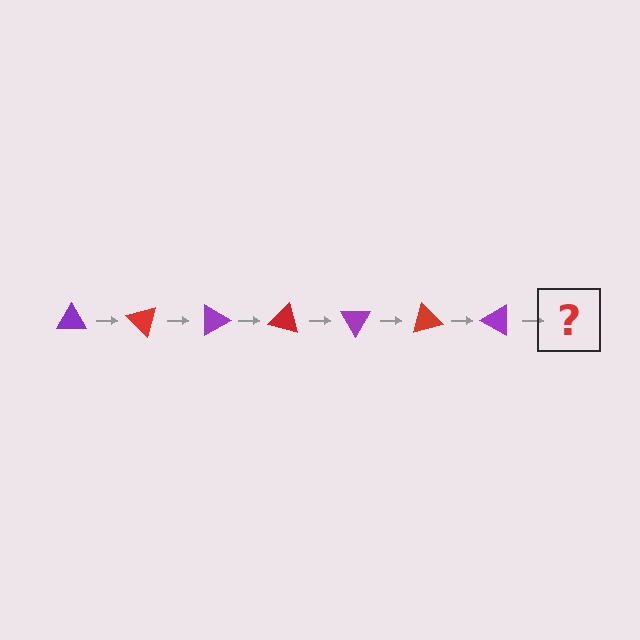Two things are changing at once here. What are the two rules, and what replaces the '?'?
The two rules are that it rotates 45 degrees each step and the color cycles through purple and red. The '?' should be a red triangle, rotated 315 degrees from the start.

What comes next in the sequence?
The next element should be a red triangle, rotated 315 degrees from the start.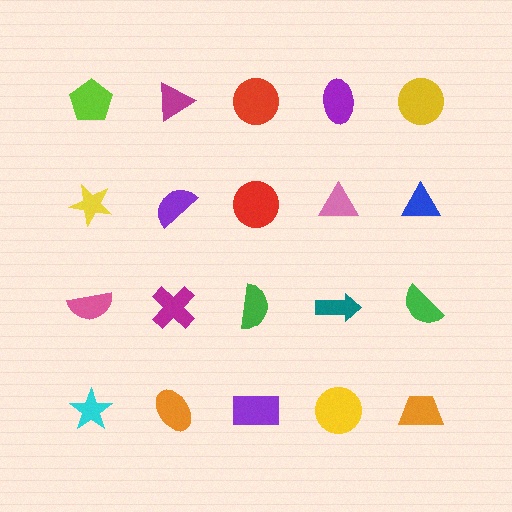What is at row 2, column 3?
A red circle.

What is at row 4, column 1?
A cyan star.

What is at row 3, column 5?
A green semicircle.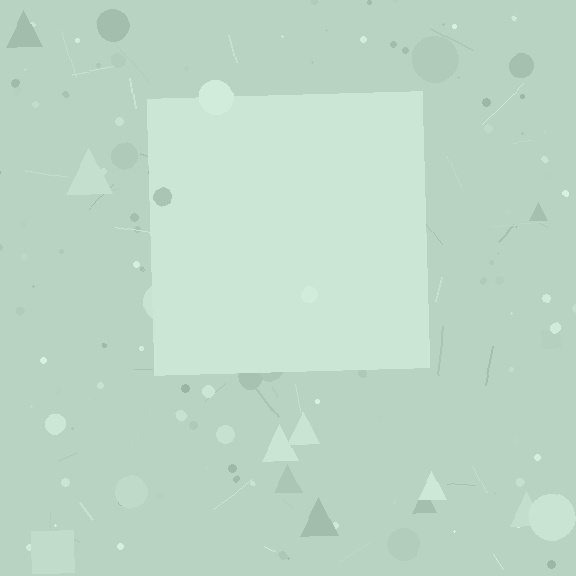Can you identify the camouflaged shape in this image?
The camouflaged shape is a square.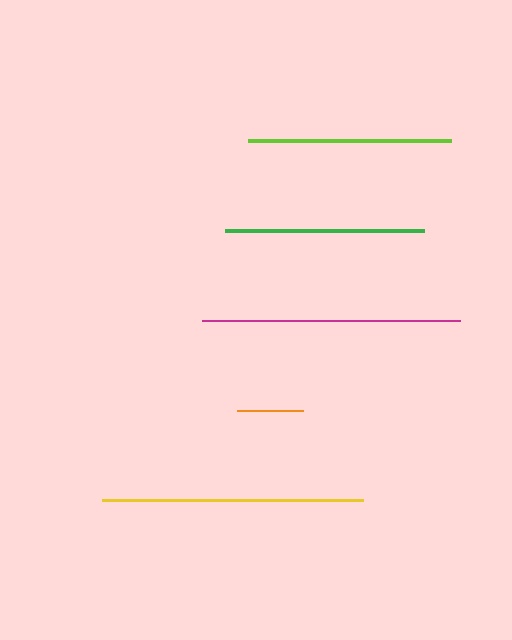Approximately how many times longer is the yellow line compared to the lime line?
The yellow line is approximately 1.3 times the length of the lime line.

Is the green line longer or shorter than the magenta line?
The magenta line is longer than the green line.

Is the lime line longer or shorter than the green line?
The lime line is longer than the green line.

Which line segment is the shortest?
The orange line is the shortest at approximately 66 pixels.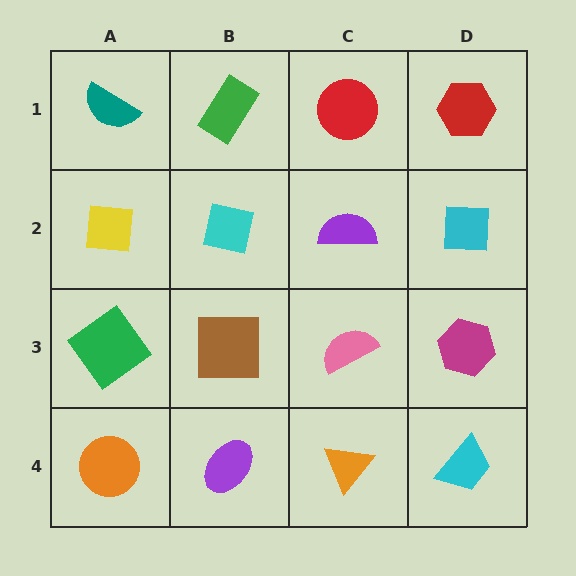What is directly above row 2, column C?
A red circle.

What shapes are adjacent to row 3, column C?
A purple semicircle (row 2, column C), an orange triangle (row 4, column C), a brown square (row 3, column B), a magenta hexagon (row 3, column D).